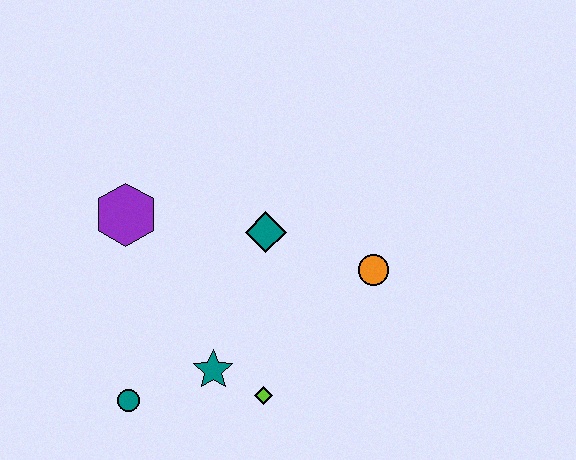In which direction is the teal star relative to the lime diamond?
The teal star is to the left of the lime diamond.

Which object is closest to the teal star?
The lime diamond is closest to the teal star.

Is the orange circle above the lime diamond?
Yes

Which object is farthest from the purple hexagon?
The orange circle is farthest from the purple hexagon.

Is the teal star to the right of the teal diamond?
No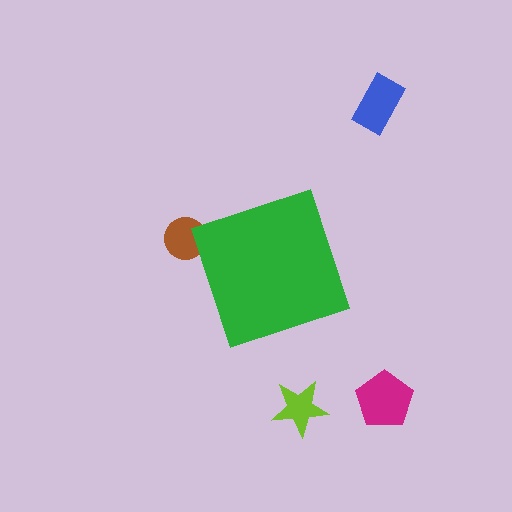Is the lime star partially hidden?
No, the lime star is fully visible.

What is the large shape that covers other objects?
A green diamond.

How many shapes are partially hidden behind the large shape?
1 shape is partially hidden.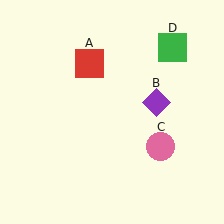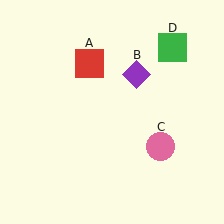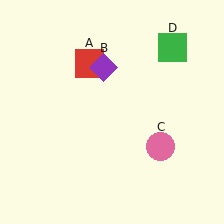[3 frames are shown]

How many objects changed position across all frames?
1 object changed position: purple diamond (object B).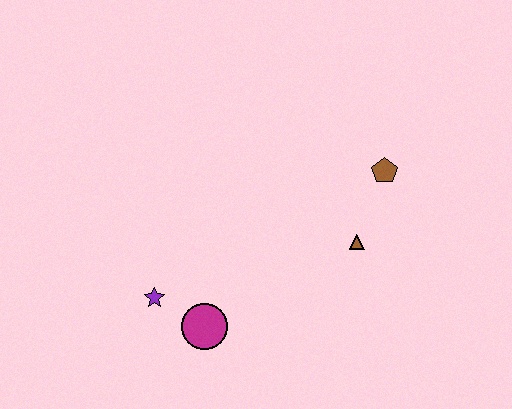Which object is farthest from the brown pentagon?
The purple star is farthest from the brown pentagon.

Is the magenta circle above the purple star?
No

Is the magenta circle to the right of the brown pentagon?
No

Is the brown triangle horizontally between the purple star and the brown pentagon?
Yes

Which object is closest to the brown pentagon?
The brown triangle is closest to the brown pentagon.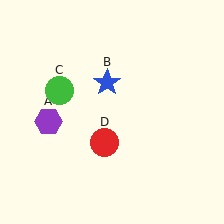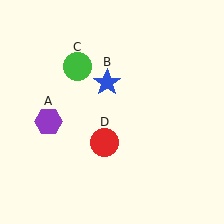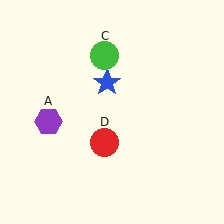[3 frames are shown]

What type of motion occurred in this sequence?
The green circle (object C) rotated clockwise around the center of the scene.